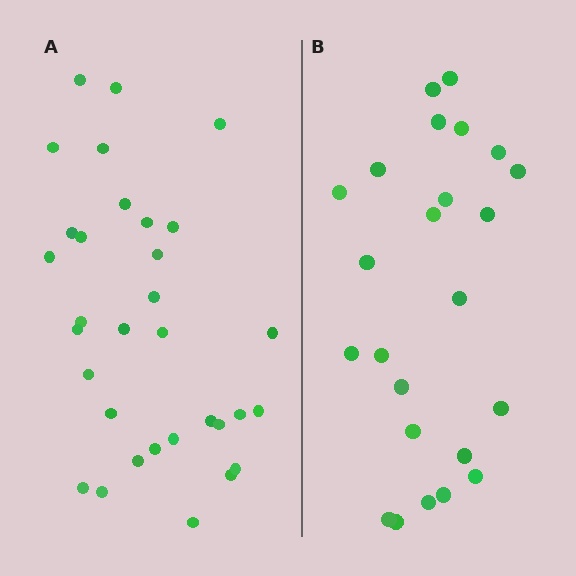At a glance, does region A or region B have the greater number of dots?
Region A (the left region) has more dots.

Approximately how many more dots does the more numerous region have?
Region A has roughly 8 or so more dots than region B.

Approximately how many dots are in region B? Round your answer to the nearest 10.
About 20 dots. (The exact count is 24, which rounds to 20.)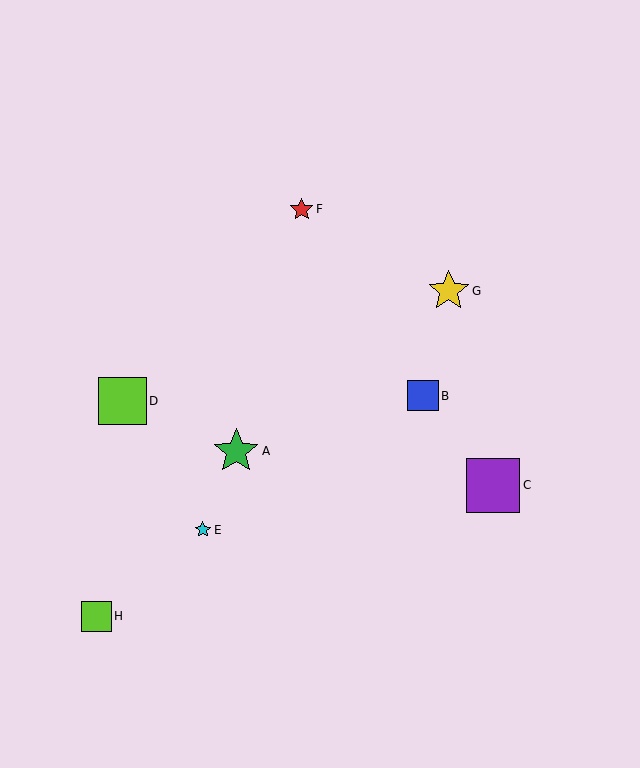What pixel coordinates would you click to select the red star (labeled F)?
Click at (302, 209) to select the red star F.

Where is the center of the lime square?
The center of the lime square is at (123, 401).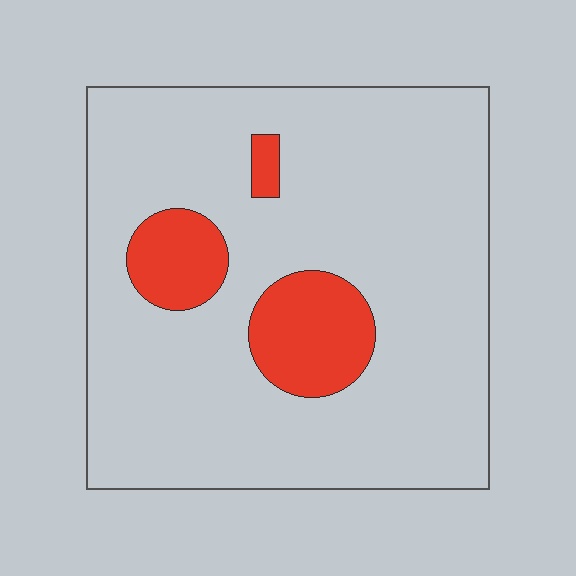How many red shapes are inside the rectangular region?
3.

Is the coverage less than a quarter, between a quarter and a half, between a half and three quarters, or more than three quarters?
Less than a quarter.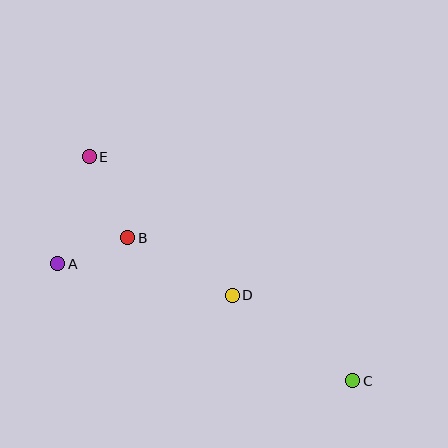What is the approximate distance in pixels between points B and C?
The distance between B and C is approximately 266 pixels.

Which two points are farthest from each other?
Points C and E are farthest from each other.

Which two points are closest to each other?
Points A and B are closest to each other.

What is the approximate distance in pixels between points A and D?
The distance between A and D is approximately 178 pixels.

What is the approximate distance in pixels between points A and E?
The distance between A and E is approximately 112 pixels.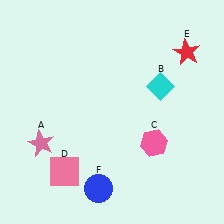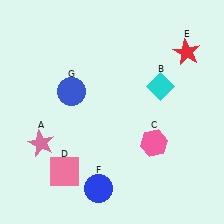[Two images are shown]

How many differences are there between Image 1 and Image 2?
There is 1 difference between the two images.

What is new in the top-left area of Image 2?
A blue circle (G) was added in the top-left area of Image 2.